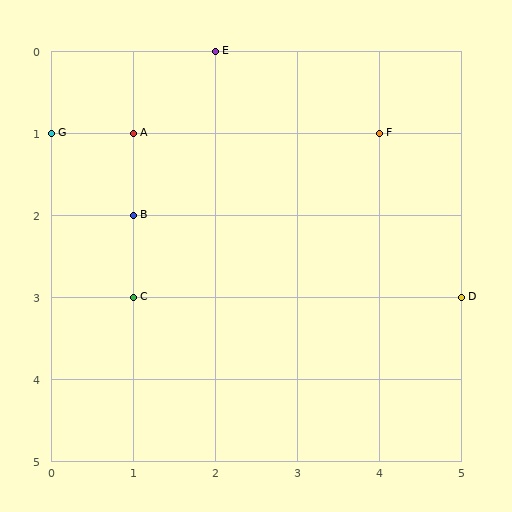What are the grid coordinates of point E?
Point E is at grid coordinates (2, 0).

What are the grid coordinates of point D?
Point D is at grid coordinates (5, 3).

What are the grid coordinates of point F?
Point F is at grid coordinates (4, 1).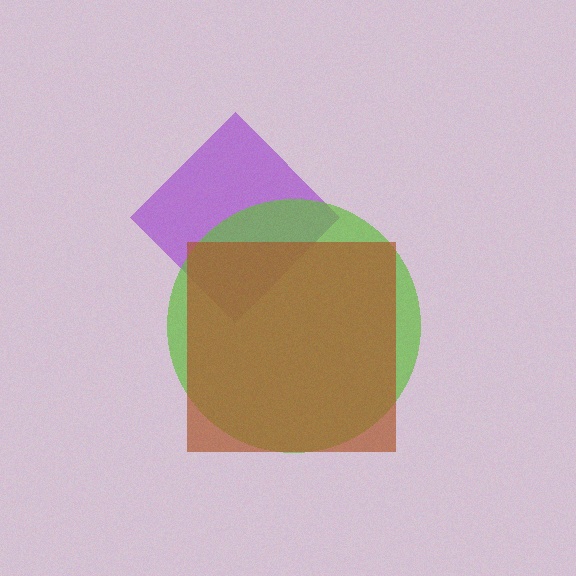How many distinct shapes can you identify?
There are 3 distinct shapes: a purple diamond, a lime circle, a brown square.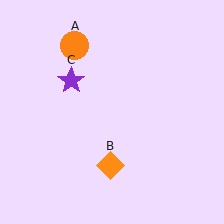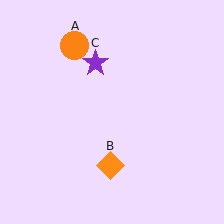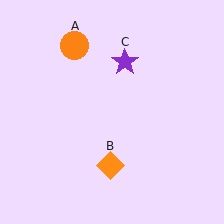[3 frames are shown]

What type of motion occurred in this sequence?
The purple star (object C) rotated clockwise around the center of the scene.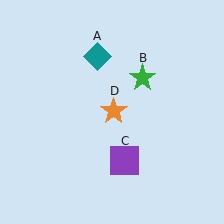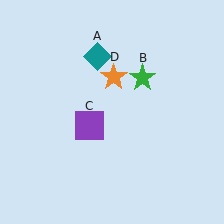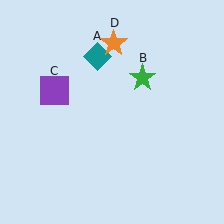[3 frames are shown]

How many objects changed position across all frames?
2 objects changed position: purple square (object C), orange star (object D).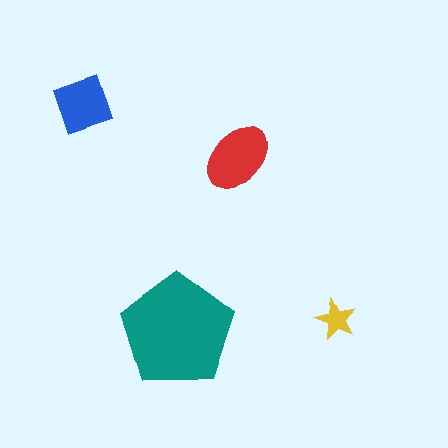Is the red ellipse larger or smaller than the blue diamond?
Larger.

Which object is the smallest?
The yellow star.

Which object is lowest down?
The teal pentagon is bottommost.